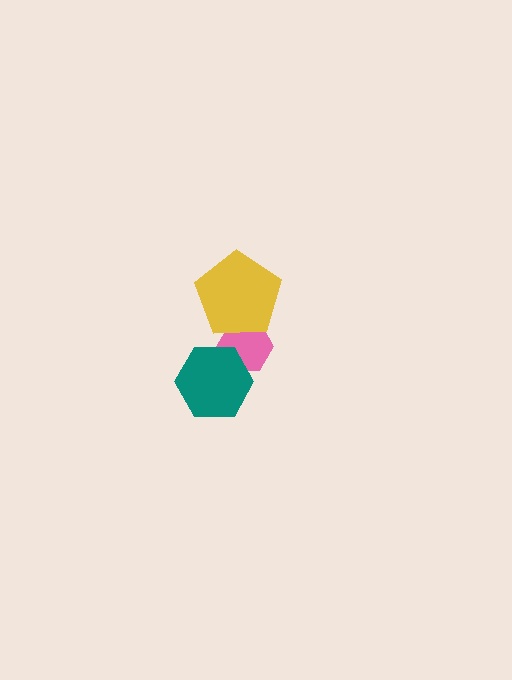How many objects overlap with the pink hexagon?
2 objects overlap with the pink hexagon.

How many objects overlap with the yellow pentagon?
1 object overlaps with the yellow pentagon.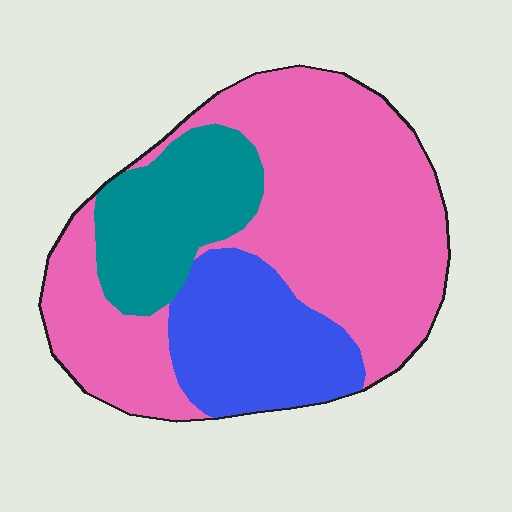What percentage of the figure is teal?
Teal covers around 20% of the figure.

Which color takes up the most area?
Pink, at roughly 60%.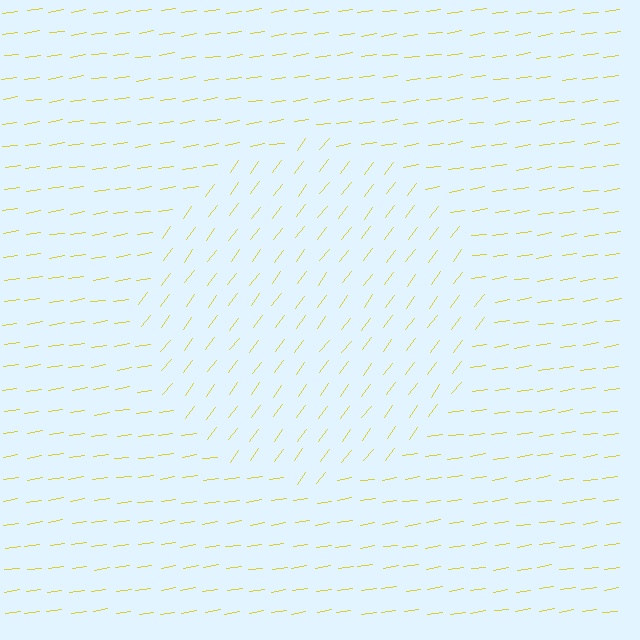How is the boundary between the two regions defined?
The boundary is defined purely by a change in line orientation (approximately 45 degrees difference). All lines are the same color and thickness.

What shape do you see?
I see a circle.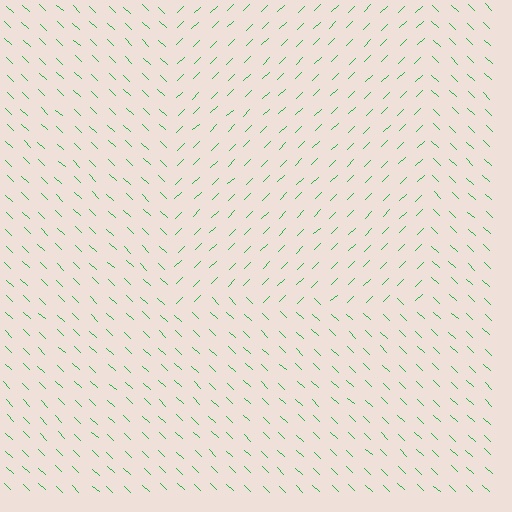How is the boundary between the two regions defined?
The boundary is defined purely by a change in line orientation (approximately 88 degrees difference). All lines are the same color and thickness.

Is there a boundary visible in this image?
Yes, there is a texture boundary formed by a change in line orientation.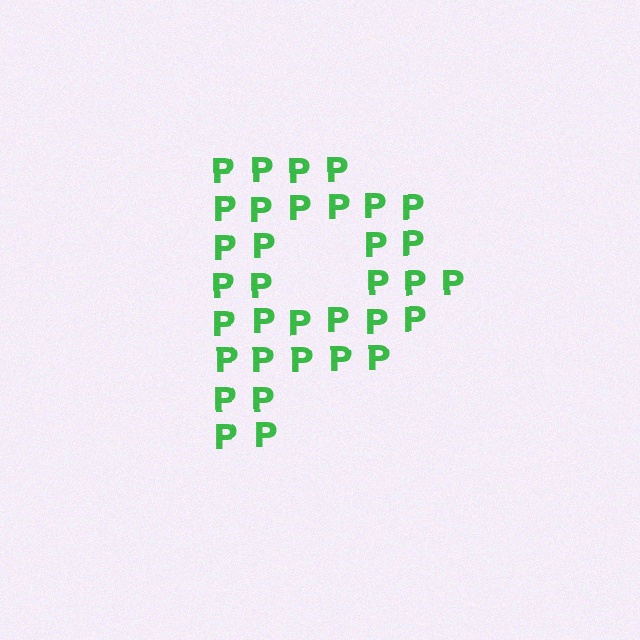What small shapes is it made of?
It is made of small letter P's.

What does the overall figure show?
The overall figure shows the letter P.